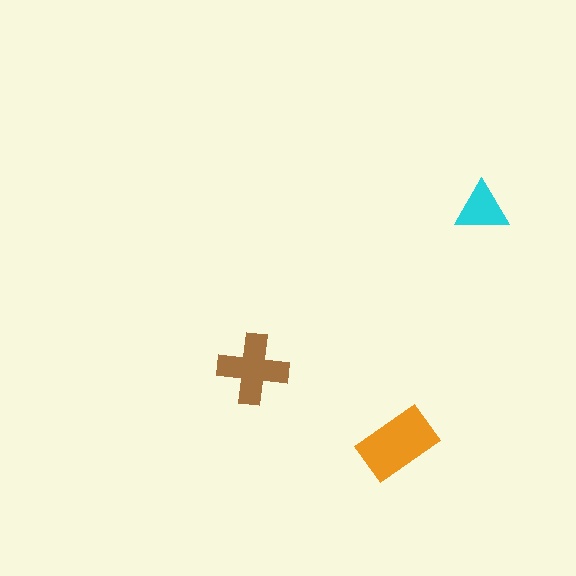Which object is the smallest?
The cyan triangle.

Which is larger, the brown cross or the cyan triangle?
The brown cross.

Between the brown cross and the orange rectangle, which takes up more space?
The orange rectangle.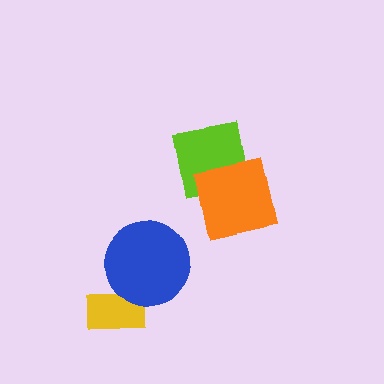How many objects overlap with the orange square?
1 object overlaps with the orange square.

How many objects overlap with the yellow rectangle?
1 object overlaps with the yellow rectangle.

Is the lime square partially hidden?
Yes, it is partially covered by another shape.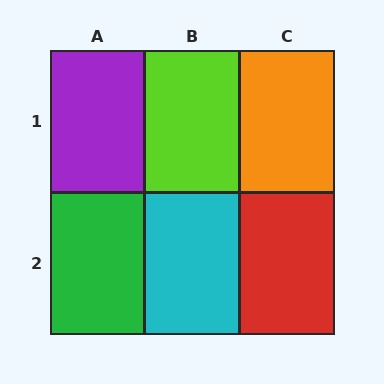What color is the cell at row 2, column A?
Green.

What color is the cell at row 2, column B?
Cyan.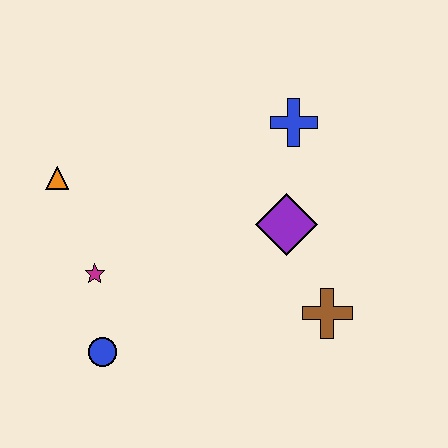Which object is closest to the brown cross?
The purple diamond is closest to the brown cross.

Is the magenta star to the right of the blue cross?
No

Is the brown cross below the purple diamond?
Yes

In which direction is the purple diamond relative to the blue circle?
The purple diamond is to the right of the blue circle.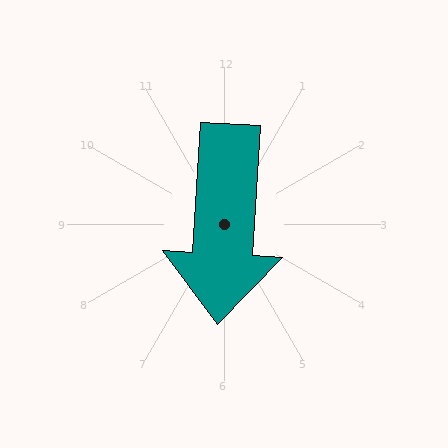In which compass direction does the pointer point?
South.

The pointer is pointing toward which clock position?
Roughly 6 o'clock.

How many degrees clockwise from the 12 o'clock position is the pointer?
Approximately 184 degrees.